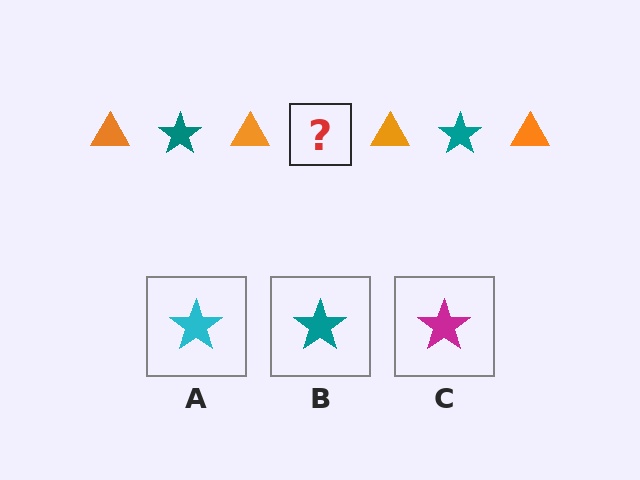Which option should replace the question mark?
Option B.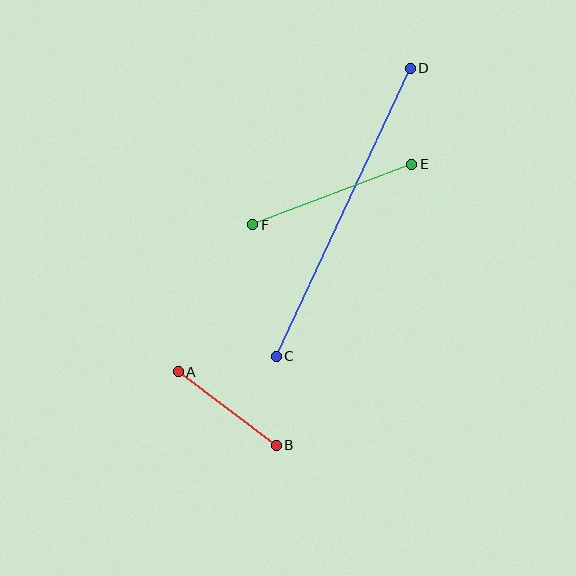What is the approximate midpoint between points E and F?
The midpoint is at approximately (332, 195) pixels.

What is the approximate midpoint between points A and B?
The midpoint is at approximately (227, 409) pixels.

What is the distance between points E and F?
The distance is approximately 170 pixels.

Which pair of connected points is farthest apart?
Points C and D are farthest apart.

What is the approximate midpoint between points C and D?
The midpoint is at approximately (343, 212) pixels.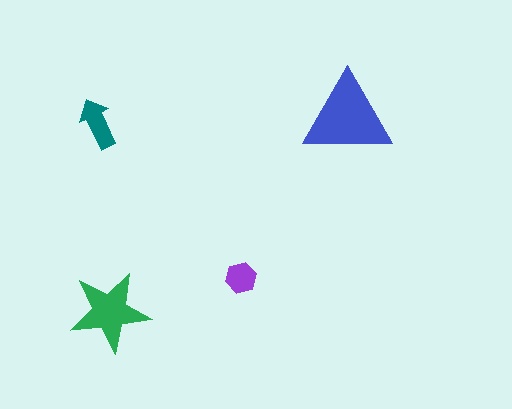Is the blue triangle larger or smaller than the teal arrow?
Larger.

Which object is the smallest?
The purple hexagon.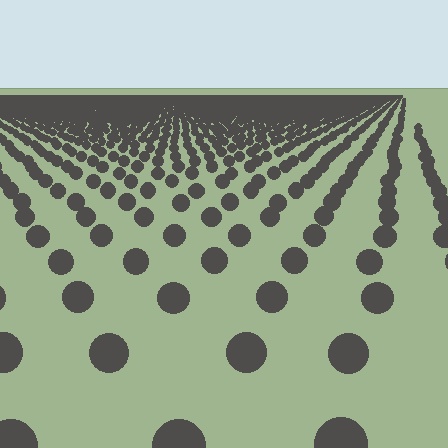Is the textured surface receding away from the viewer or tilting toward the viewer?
The surface is receding away from the viewer. Texture elements get smaller and denser toward the top.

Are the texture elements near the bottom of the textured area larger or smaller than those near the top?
Larger. Near the bottom, elements are closer to the viewer and appear at a bigger on-screen size.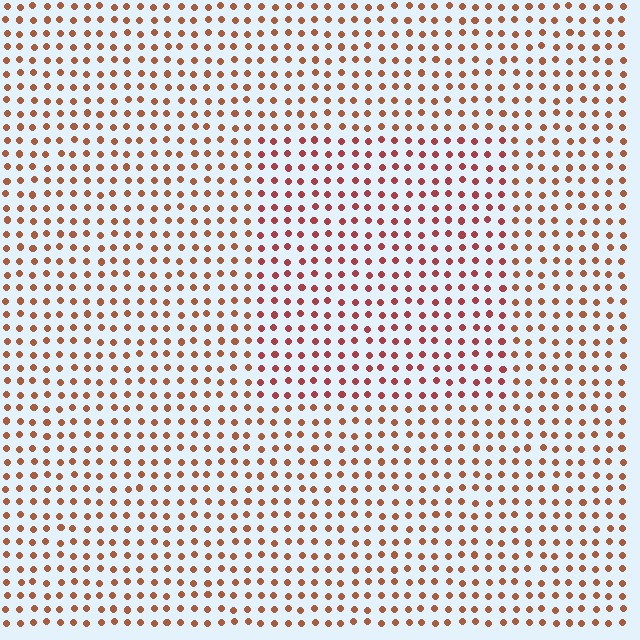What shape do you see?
I see a rectangle.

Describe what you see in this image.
The image is filled with small brown elements in a uniform arrangement. A rectangle-shaped region is visible where the elements are tinted to a slightly different hue, forming a subtle color boundary.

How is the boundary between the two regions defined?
The boundary is defined purely by a slight shift in hue (about 22 degrees). Spacing, size, and orientation are identical on both sides.